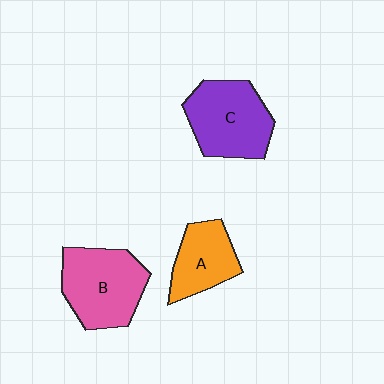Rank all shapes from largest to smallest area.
From largest to smallest: B (pink), C (purple), A (orange).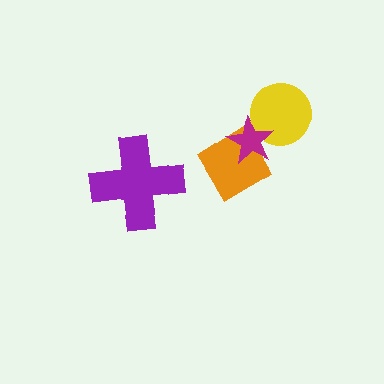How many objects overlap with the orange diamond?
1 object overlaps with the orange diamond.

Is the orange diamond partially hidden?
Yes, it is partially covered by another shape.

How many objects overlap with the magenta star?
2 objects overlap with the magenta star.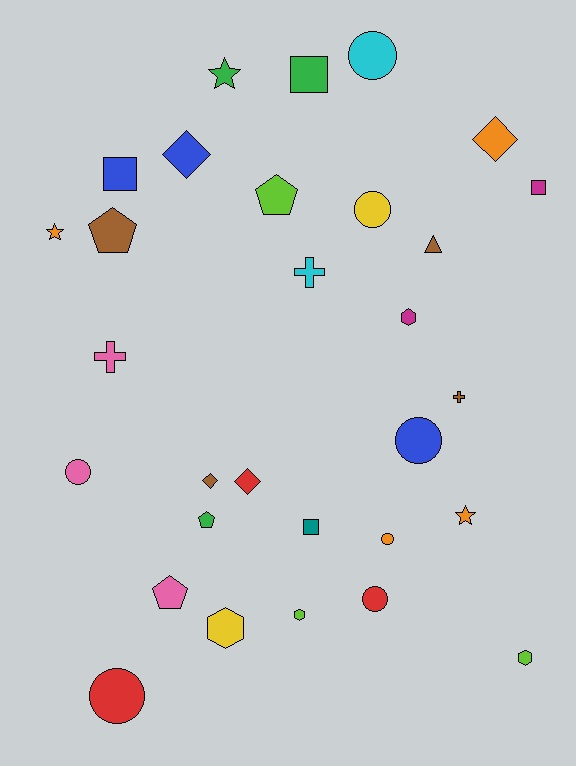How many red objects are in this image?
There are 3 red objects.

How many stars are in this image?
There are 3 stars.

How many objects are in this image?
There are 30 objects.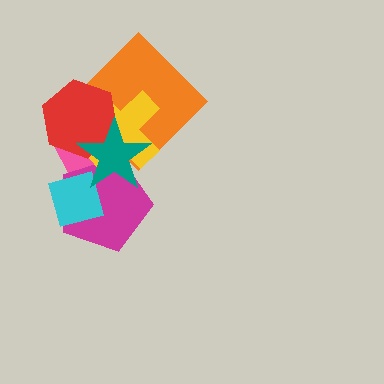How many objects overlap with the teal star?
6 objects overlap with the teal star.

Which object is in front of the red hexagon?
The teal star is in front of the red hexagon.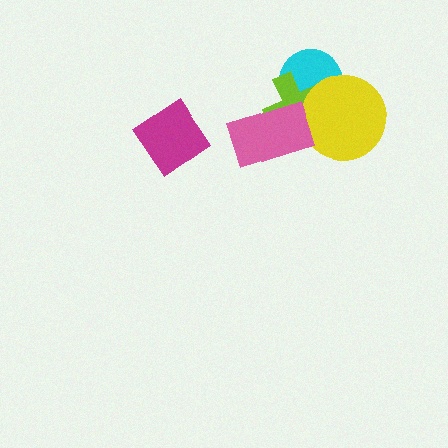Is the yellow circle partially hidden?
No, no other shape covers it.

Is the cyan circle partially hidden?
Yes, it is partially covered by another shape.